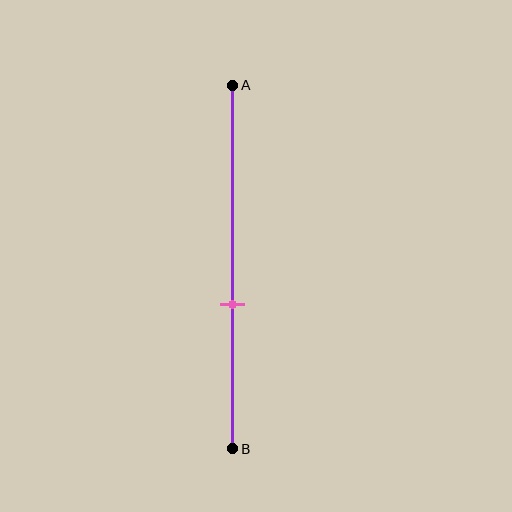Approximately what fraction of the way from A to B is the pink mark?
The pink mark is approximately 60% of the way from A to B.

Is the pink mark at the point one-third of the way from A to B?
No, the mark is at about 60% from A, not at the 33% one-third point.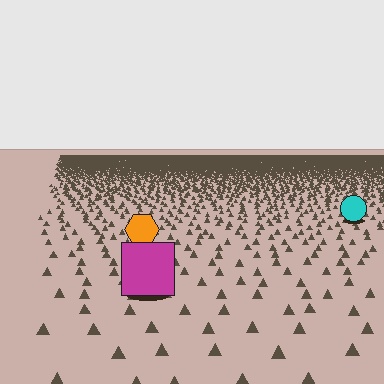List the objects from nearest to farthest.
From nearest to farthest: the magenta square, the orange hexagon, the cyan circle.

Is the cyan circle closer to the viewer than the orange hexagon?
No. The orange hexagon is closer — you can tell from the texture gradient: the ground texture is coarser near it.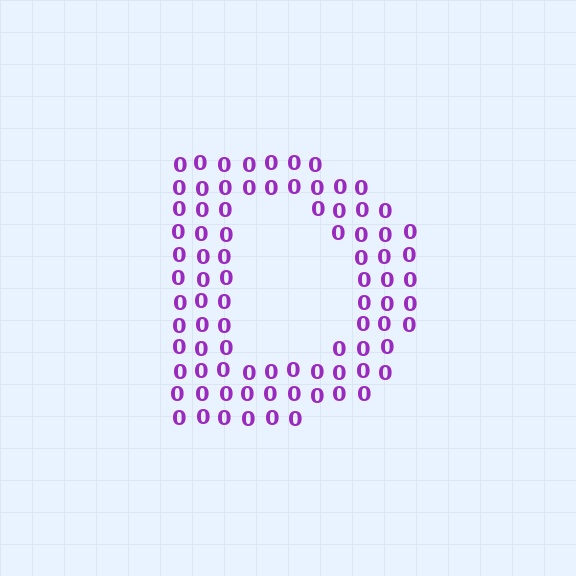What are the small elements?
The small elements are digit 0's.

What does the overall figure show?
The overall figure shows the letter D.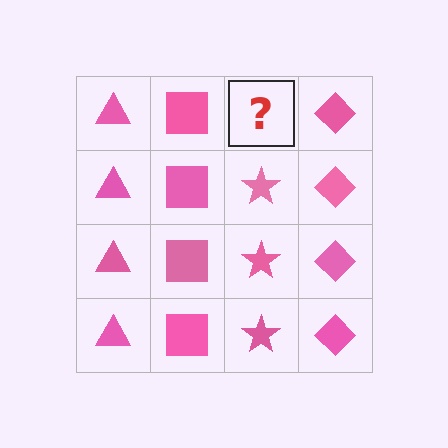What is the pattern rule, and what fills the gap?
The rule is that each column has a consistent shape. The gap should be filled with a pink star.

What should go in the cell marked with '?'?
The missing cell should contain a pink star.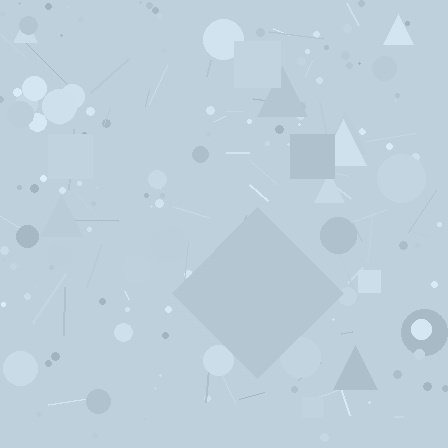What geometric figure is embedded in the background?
A diamond is embedded in the background.